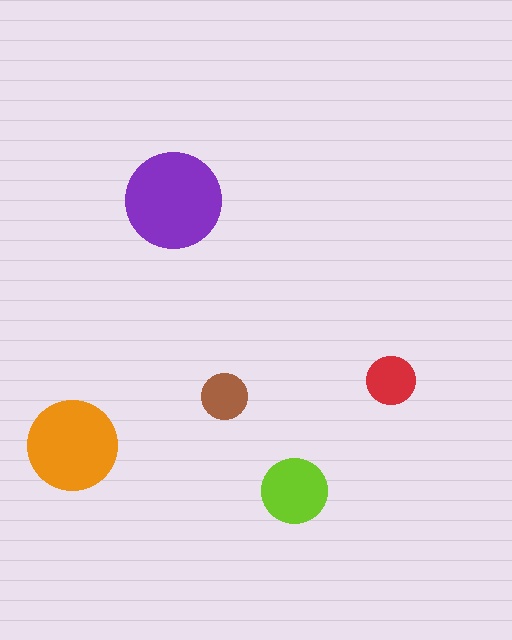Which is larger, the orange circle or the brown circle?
The orange one.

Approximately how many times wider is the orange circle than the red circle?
About 2 times wider.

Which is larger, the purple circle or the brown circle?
The purple one.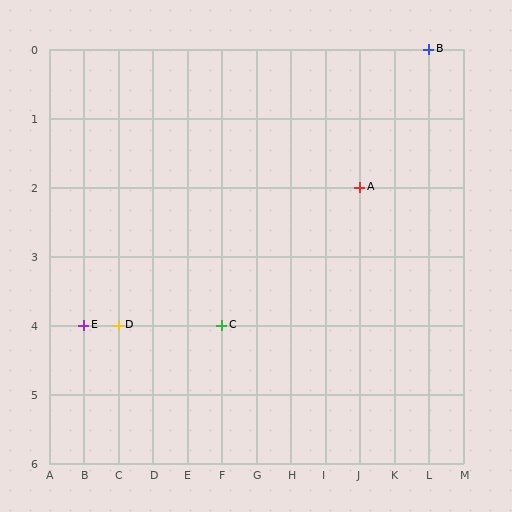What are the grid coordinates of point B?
Point B is at grid coordinates (L, 0).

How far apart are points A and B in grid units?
Points A and B are 2 columns and 2 rows apart (about 2.8 grid units diagonally).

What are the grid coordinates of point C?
Point C is at grid coordinates (F, 4).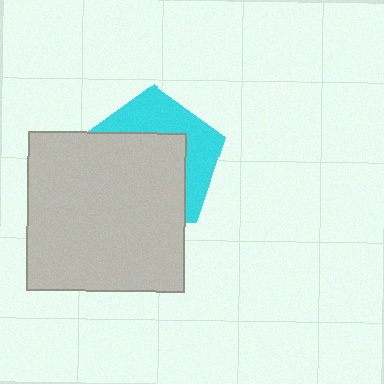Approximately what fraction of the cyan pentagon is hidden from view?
Roughly 60% of the cyan pentagon is hidden behind the light gray square.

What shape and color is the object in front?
The object in front is a light gray square.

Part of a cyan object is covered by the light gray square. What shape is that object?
It is a pentagon.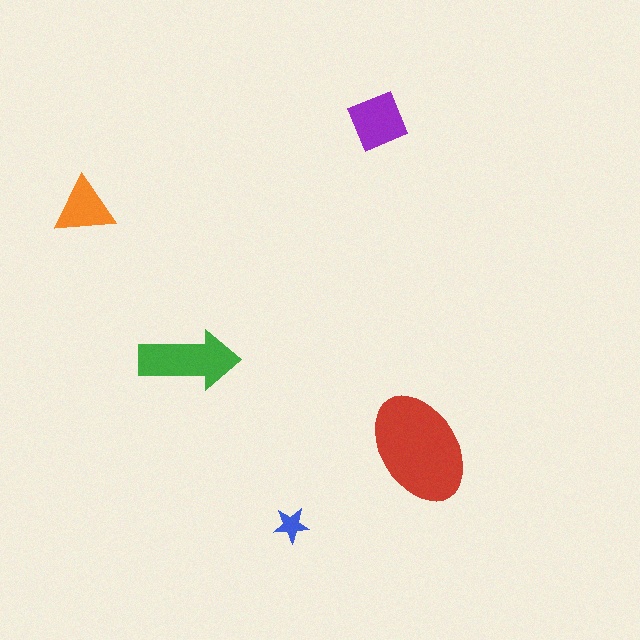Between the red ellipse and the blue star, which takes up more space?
The red ellipse.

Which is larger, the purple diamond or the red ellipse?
The red ellipse.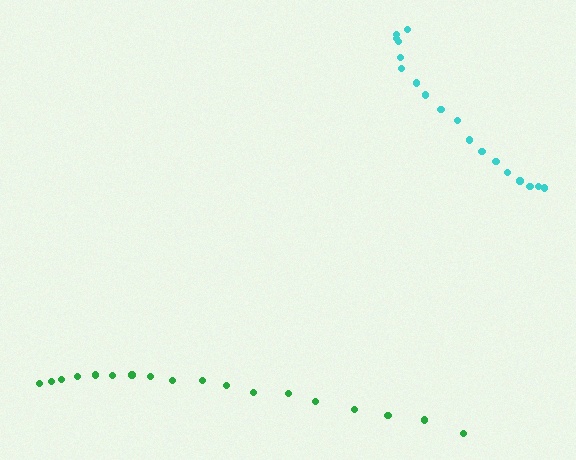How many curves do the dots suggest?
There are 2 distinct paths.